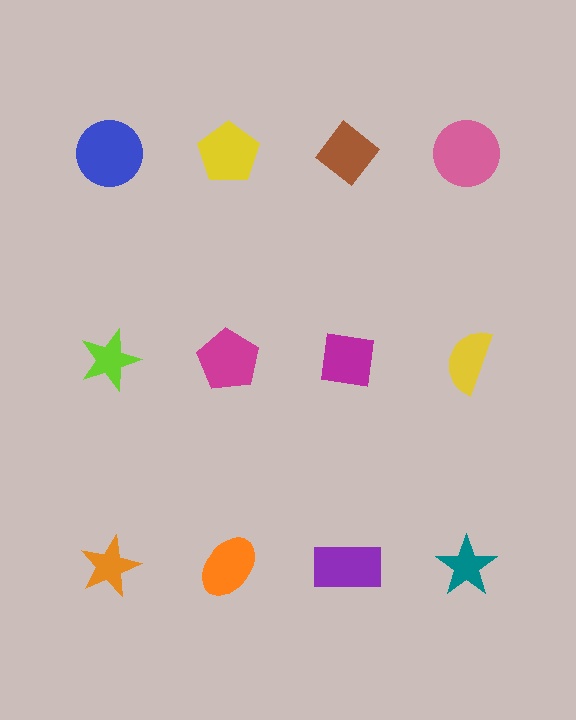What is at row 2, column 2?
A magenta pentagon.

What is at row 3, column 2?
An orange ellipse.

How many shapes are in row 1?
4 shapes.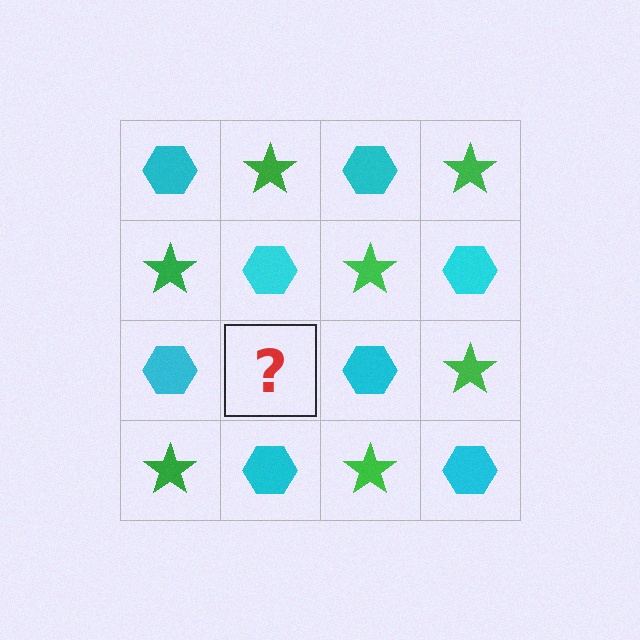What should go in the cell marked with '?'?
The missing cell should contain a green star.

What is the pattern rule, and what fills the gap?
The rule is that it alternates cyan hexagon and green star in a checkerboard pattern. The gap should be filled with a green star.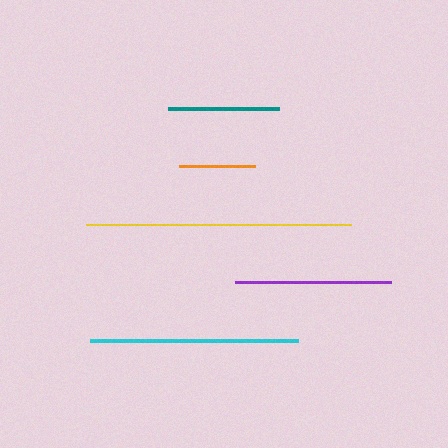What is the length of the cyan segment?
The cyan segment is approximately 209 pixels long.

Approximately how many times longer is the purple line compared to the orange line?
The purple line is approximately 2.1 times the length of the orange line.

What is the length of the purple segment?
The purple segment is approximately 156 pixels long.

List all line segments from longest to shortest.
From longest to shortest: yellow, cyan, purple, teal, orange.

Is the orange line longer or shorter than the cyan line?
The cyan line is longer than the orange line.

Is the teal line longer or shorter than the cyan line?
The cyan line is longer than the teal line.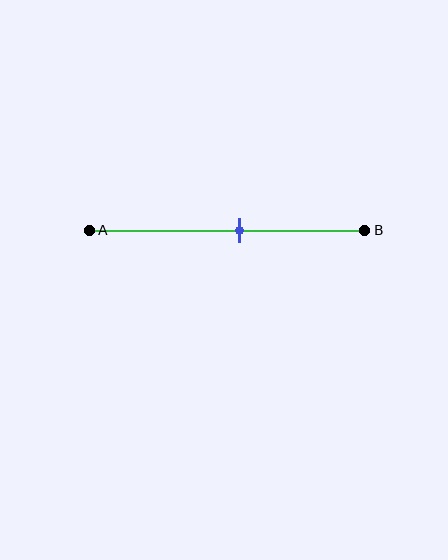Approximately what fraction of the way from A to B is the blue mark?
The blue mark is approximately 55% of the way from A to B.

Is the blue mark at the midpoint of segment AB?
No, the mark is at about 55% from A, not at the 50% midpoint.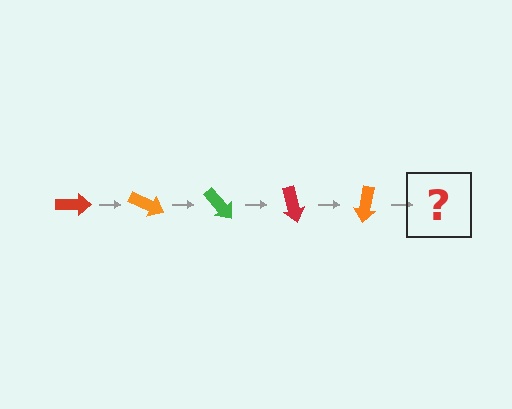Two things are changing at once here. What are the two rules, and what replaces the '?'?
The two rules are that it rotates 25 degrees each step and the color cycles through red, orange, and green. The '?' should be a green arrow, rotated 125 degrees from the start.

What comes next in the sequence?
The next element should be a green arrow, rotated 125 degrees from the start.